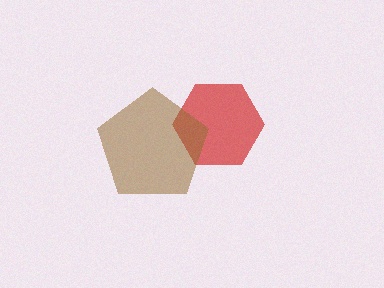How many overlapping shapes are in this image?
There are 2 overlapping shapes in the image.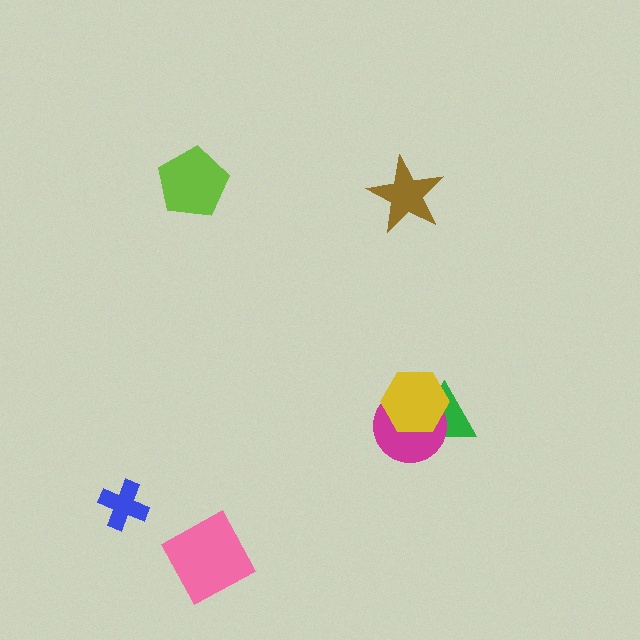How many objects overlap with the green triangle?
2 objects overlap with the green triangle.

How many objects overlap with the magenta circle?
2 objects overlap with the magenta circle.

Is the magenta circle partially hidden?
Yes, it is partially covered by another shape.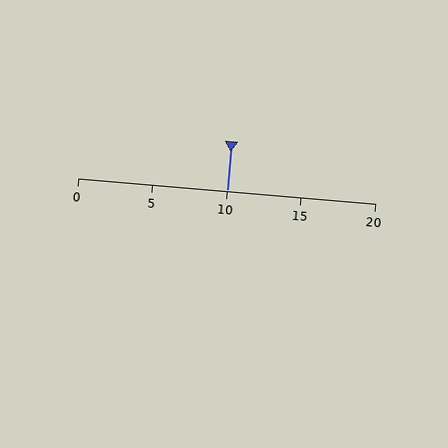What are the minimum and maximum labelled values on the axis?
The axis runs from 0 to 20.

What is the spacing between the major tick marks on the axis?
The major ticks are spaced 5 apart.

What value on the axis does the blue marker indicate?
The marker indicates approximately 10.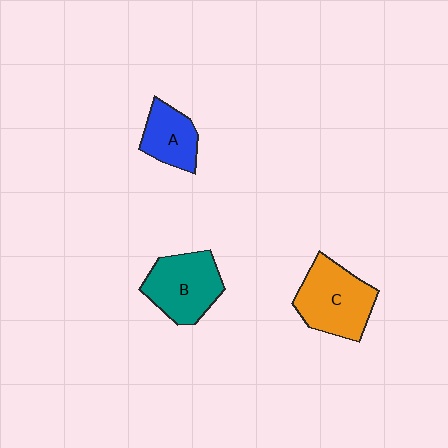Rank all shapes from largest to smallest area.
From largest to smallest: C (orange), B (teal), A (blue).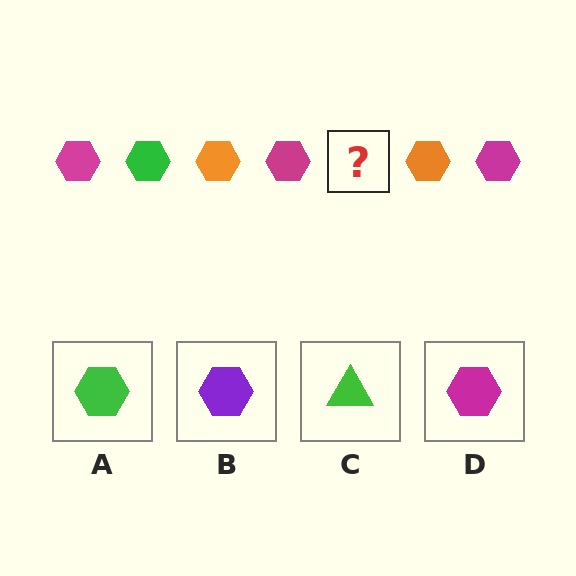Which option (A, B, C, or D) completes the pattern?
A.